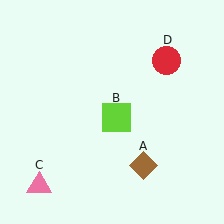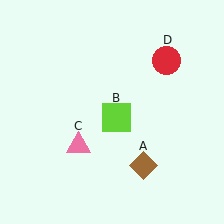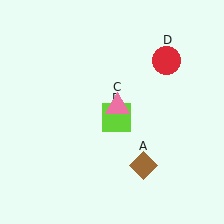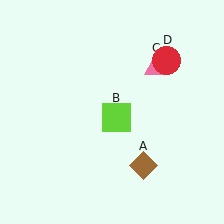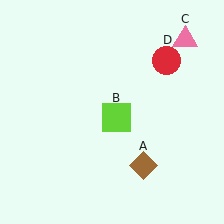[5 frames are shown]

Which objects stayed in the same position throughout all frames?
Brown diamond (object A) and lime square (object B) and red circle (object D) remained stationary.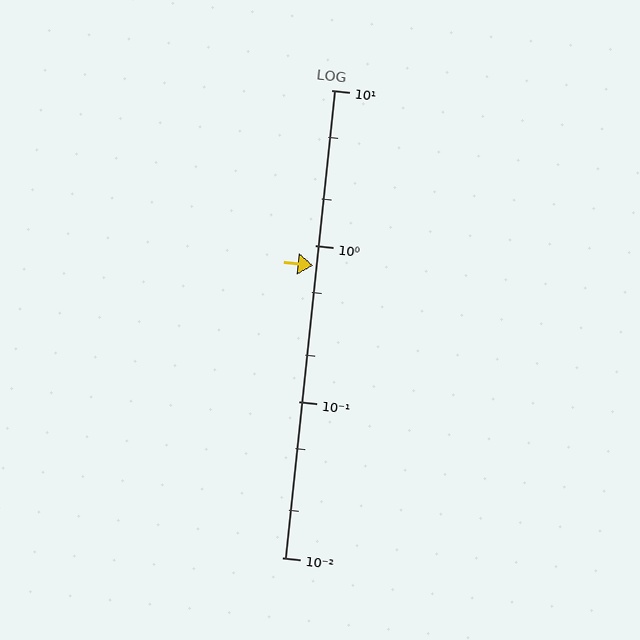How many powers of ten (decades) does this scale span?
The scale spans 3 decades, from 0.01 to 10.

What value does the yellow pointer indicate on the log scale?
The pointer indicates approximately 0.75.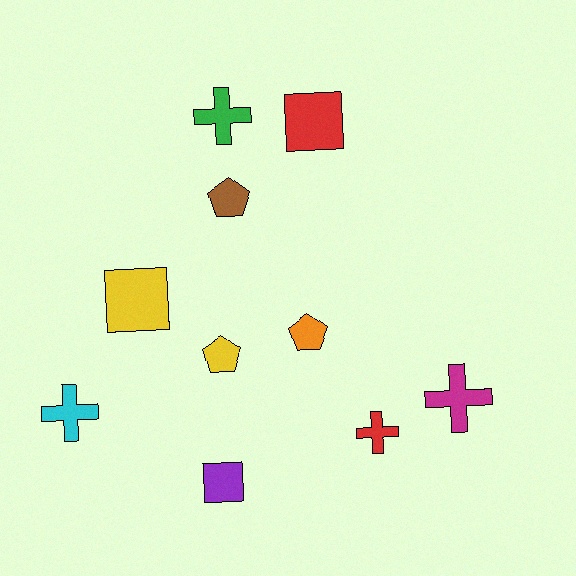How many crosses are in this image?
There are 4 crosses.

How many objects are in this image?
There are 10 objects.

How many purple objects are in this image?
There is 1 purple object.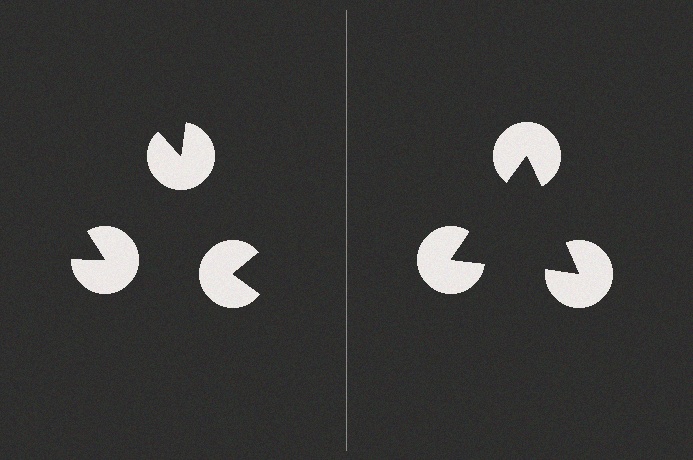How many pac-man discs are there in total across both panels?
6 — 3 on each side.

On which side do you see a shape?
An illusory triangle appears on the right side. On the left side the wedge cuts are rotated, so no coherent shape forms.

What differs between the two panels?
The pac-man discs are positioned identically on both sides; only the wedge orientations differ. On the right they align to a triangle; on the left they are misaligned.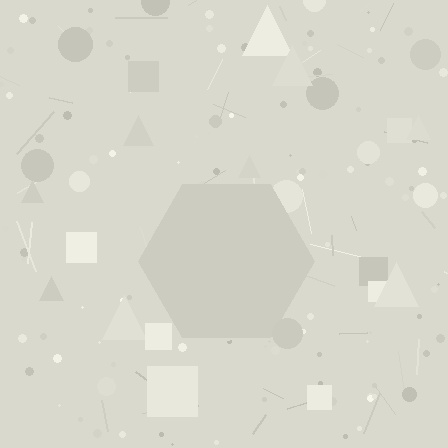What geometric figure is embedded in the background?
A hexagon is embedded in the background.